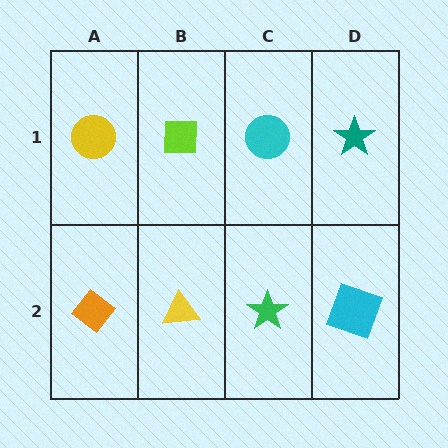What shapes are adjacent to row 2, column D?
A teal star (row 1, column D), a green star (row 2, column C).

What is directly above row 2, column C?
A cyan circle.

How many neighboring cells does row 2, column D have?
2.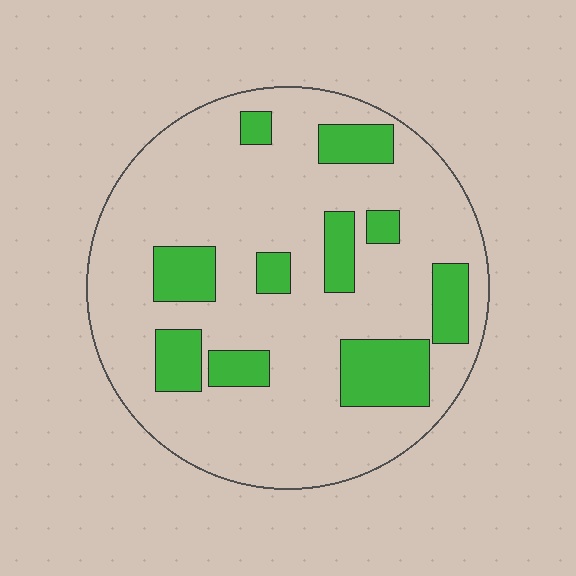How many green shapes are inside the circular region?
10.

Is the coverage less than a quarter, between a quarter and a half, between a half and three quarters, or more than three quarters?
Less than a quarter.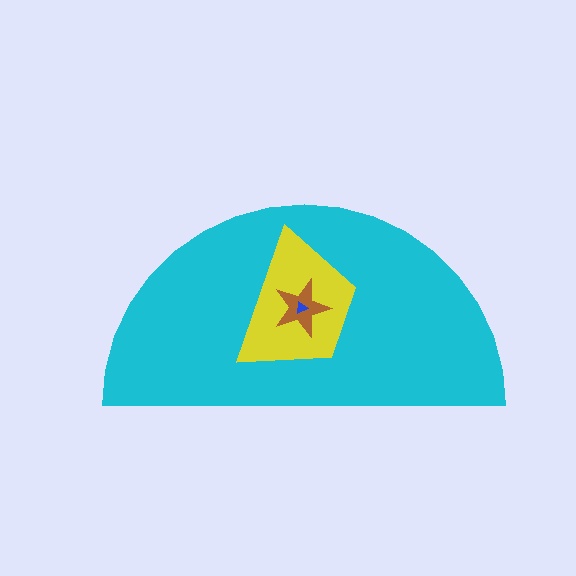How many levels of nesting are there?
4.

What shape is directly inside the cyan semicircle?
The yellow trapezoid.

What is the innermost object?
The blue triangle.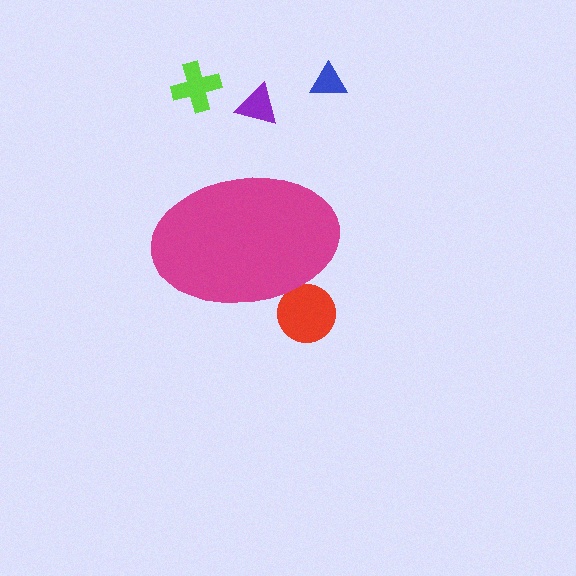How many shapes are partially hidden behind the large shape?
1 shape is partially hidden.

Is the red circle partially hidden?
Yes, the red circle is partially hidden behind the magenta ellipse.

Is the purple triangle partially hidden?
No, the purple triangle is fully visible.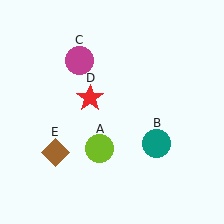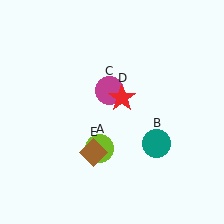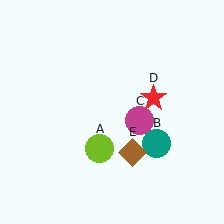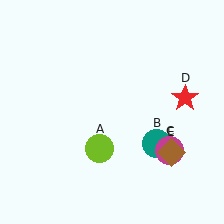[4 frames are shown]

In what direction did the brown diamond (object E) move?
The brown diamond (object E) moved right.